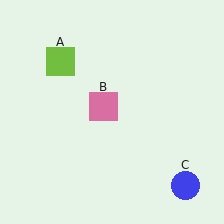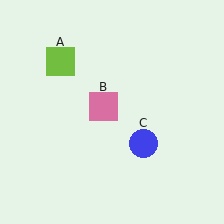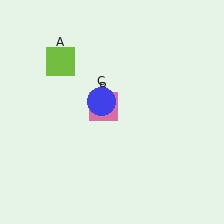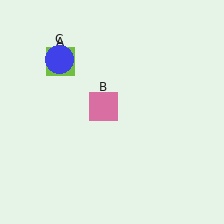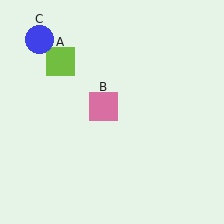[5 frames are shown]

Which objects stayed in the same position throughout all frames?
Lime square (object A) and pink square (object B) remained stationary.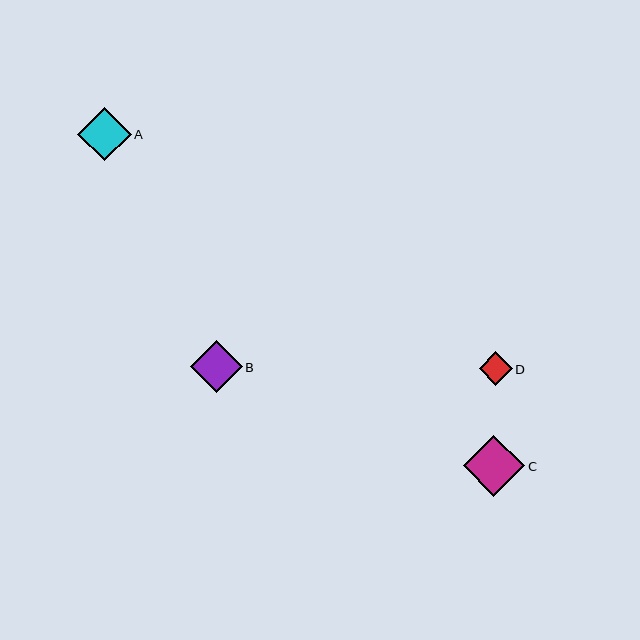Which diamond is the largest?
Diamond C is the largest with a size of approximately 62 pixels.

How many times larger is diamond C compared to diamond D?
Diamond C is approximately 1.9 times the size of diamond D.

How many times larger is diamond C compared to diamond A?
Diamond C is approximately 1.1 times the size of diamond A.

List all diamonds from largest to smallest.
From largest to smallest: C, A, B, D.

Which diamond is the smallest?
Diamond D is the smallest with a size of approximately 33 pixels.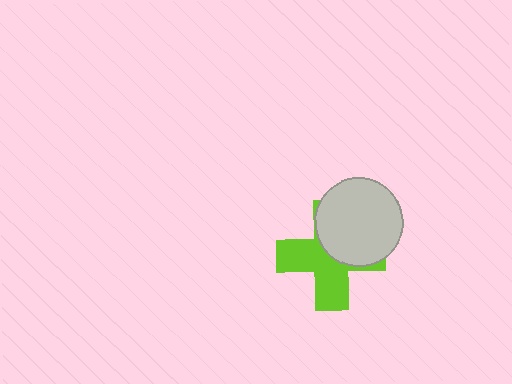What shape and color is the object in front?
The object in front is a light gray circle.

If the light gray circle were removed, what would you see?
You would see the complete lime cross.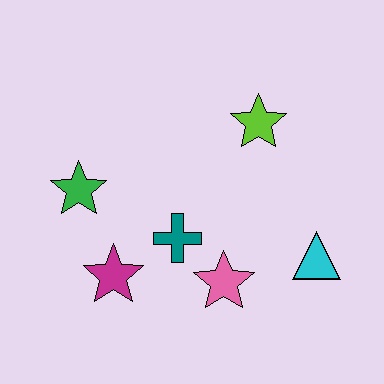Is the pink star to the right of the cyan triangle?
No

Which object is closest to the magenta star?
The teal cross is closest to the magenta star.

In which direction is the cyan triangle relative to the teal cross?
The cyan triangle is to the right of the teal cross.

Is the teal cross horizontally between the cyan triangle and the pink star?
No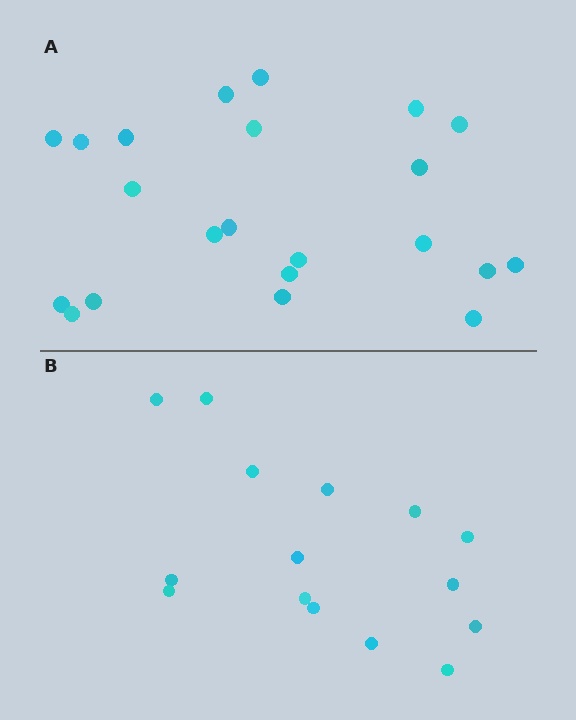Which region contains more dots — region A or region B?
Region A (the top region) has more dots.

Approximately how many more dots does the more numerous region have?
Region A has roughly 8 or so more dots than region B.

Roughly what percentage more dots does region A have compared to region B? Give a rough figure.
About 45% more.